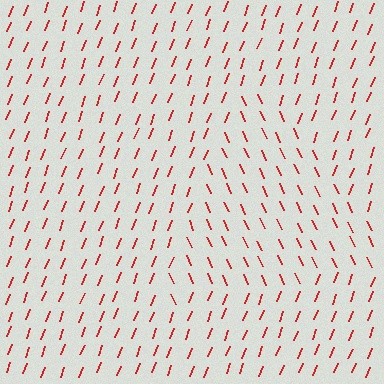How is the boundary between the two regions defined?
The boundary is defined purely by a change in line orientation (approximately 45 degrees difference). All lines are the same color and thickness.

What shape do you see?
I see a triangle.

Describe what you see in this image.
The image is filled with small red line segments. A triangle region in the image has lines oriented differently from the surrounding lines, creating a visible texture boundary.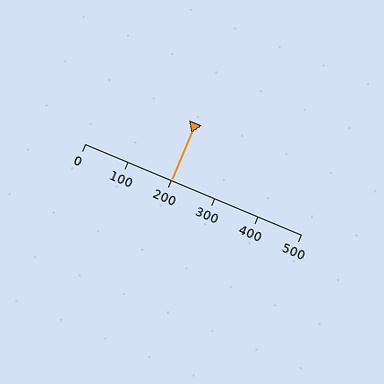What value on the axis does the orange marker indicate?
The marker indicates approximately 200.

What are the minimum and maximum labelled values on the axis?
The axis runs from 0 to 500.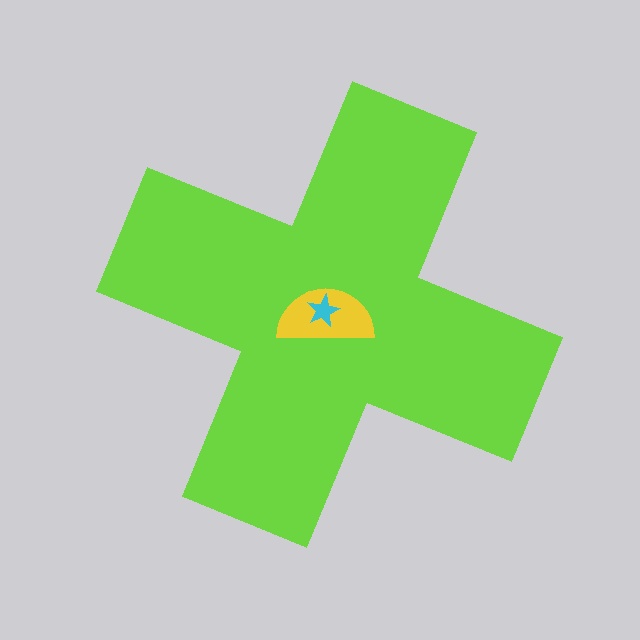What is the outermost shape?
The lime cross.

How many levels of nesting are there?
3.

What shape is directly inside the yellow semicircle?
The cyan star.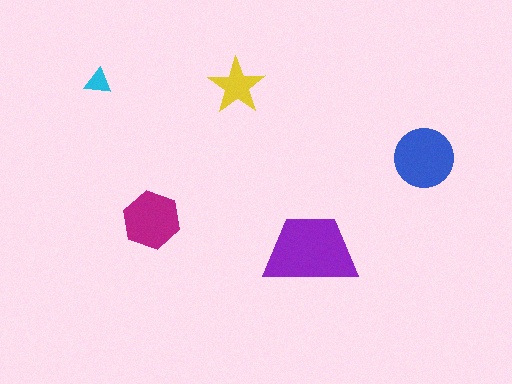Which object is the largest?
The purple trapezoid.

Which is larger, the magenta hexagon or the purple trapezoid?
The purple trapezoid.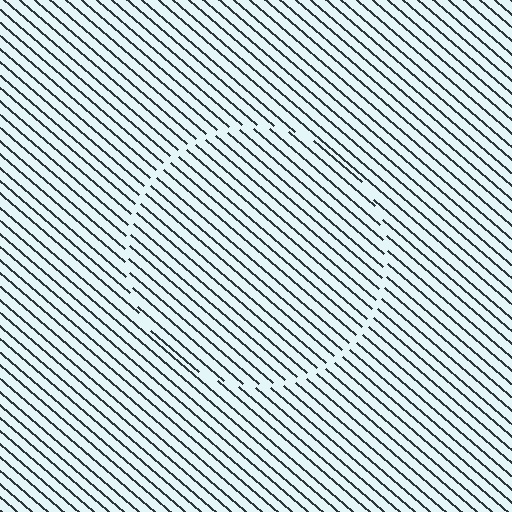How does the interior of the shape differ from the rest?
The interior of the shape contains the same grating, shifted by half a period — the contour is defined by the phase discontinuity where line-ends from the inner and outer gratings abut.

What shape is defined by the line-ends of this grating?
An illusory circle. The interior of the shape contains the same grating, shifted by half a period — the contour is defined by the phase discontinuity where line-ends from the inner and outer gratings abut.